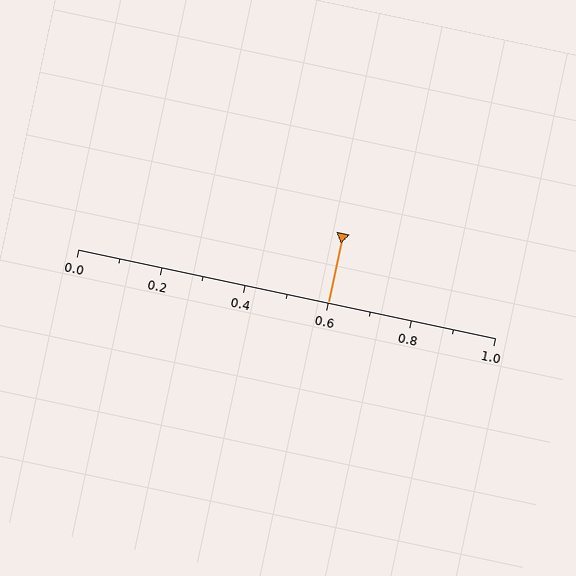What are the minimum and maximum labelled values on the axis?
The axis runs from 0.0 to 1.0.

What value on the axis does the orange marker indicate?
The marker indicates approximately 0.6.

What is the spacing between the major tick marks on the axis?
The major ticks are spaced 0.2 apart.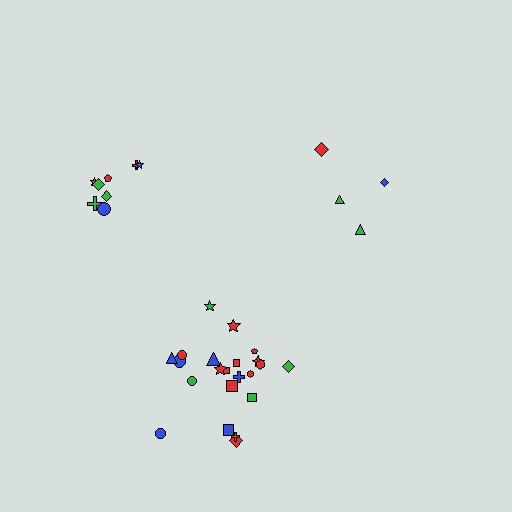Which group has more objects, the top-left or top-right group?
The top-left group.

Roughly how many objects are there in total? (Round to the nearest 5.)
Roughly 35 objects in total.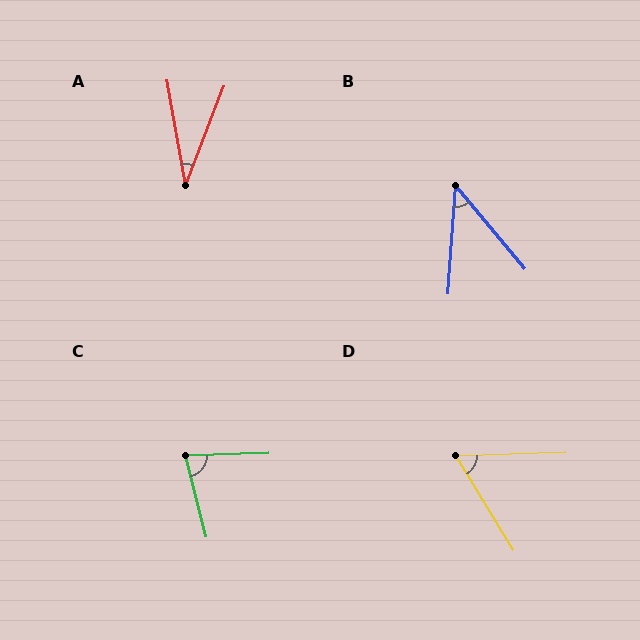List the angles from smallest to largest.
A (31°), B (44°), D (61°), C (77°).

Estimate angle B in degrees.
Approximately 44 degrees.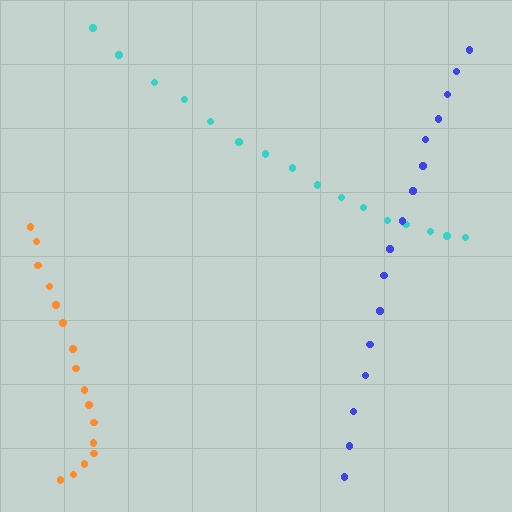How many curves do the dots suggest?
There are 3 distinct paths.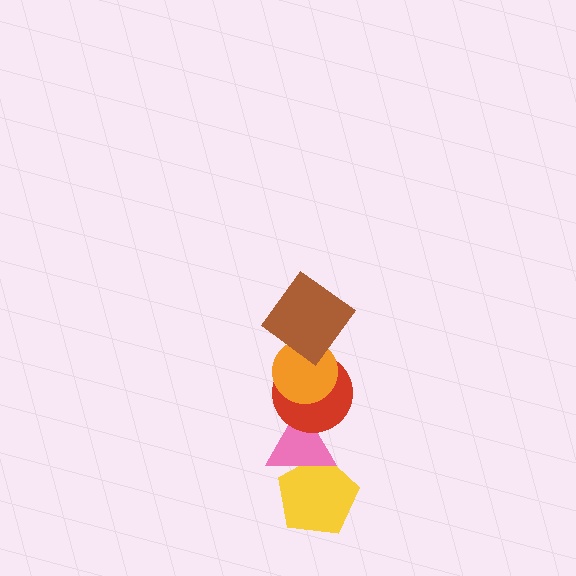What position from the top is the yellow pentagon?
The yellow pentagon is 5th from the top.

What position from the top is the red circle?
The red circle is 3rd from the top.